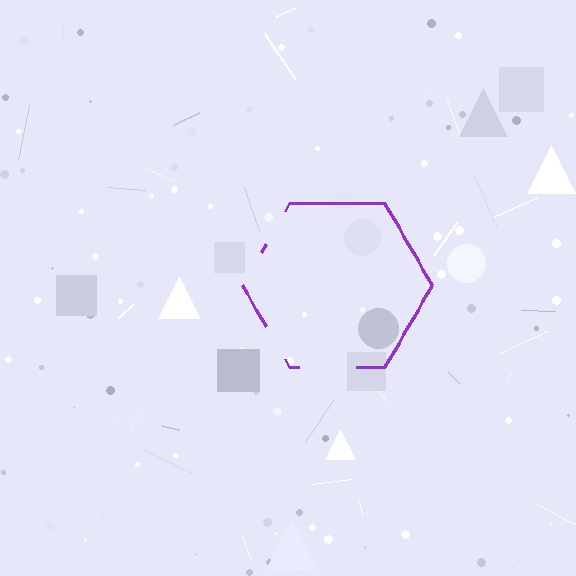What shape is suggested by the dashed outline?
The dashed outline suggests a hexagon.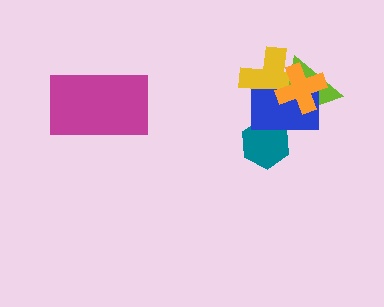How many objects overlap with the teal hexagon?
1 object overlaps with the teal hexagon.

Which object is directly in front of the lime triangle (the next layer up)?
The blue rectangle is directly in front of the lime triangle.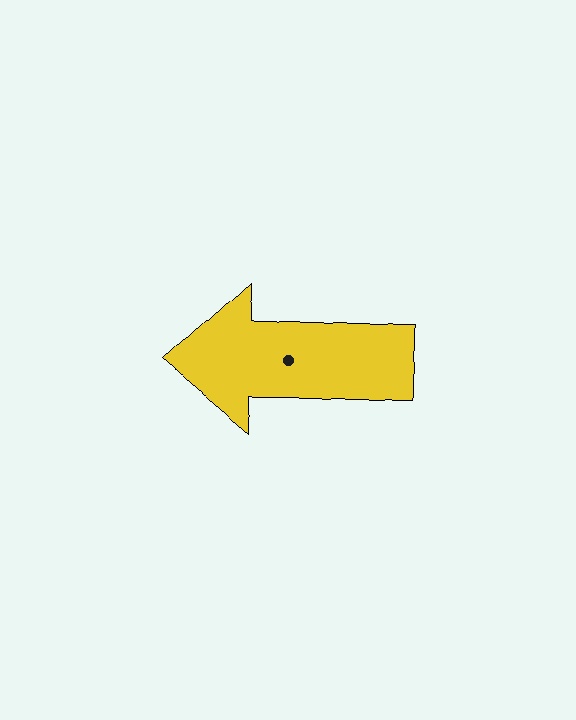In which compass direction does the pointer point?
West.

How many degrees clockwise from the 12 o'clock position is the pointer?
Approximately 269 degrees.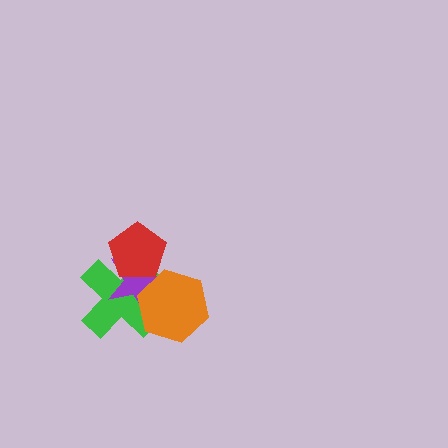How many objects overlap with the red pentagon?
2 objects overlap with the red pentagon.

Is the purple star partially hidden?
Yes, it is partially covered by another shape.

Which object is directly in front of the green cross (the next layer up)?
The purple star is directly in front of the green cross.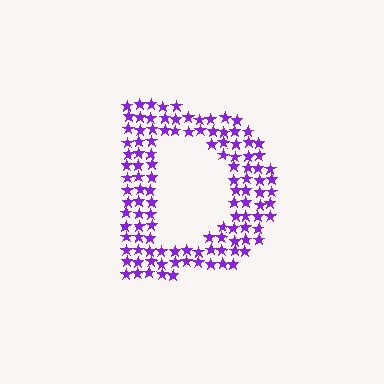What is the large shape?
The large shape is the letter D.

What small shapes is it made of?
It is made of small stars.